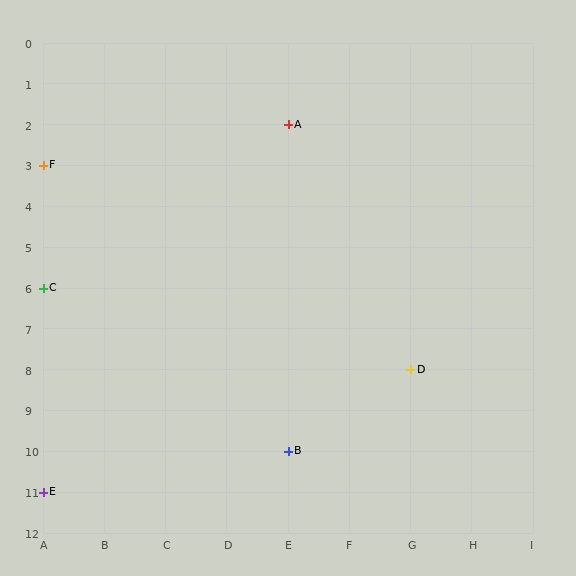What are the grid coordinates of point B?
Point B is at grid coordinates (E, 10).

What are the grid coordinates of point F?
Point F is at grid coordinates (A, 3).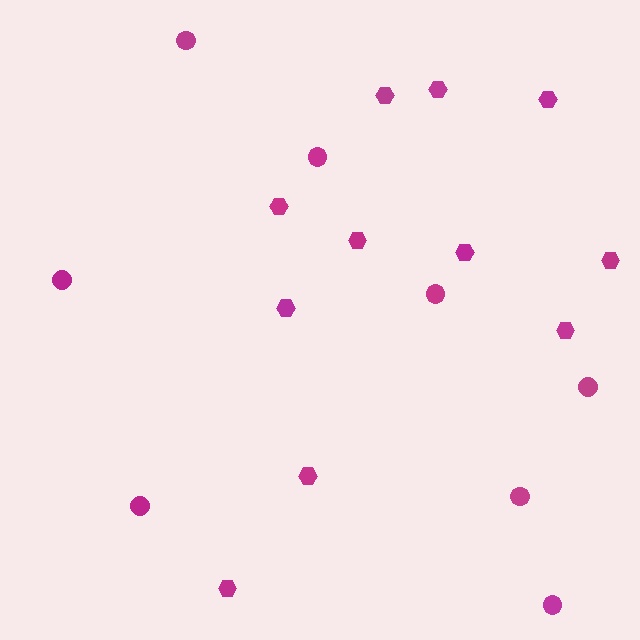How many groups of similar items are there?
There are 2 groups: one group of circles (8) and one group of hexagons (11).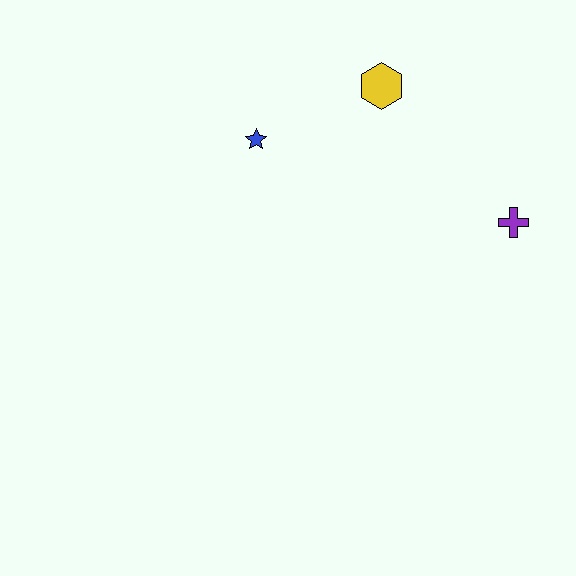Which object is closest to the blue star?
The yellow hexagon is closest to the blue star.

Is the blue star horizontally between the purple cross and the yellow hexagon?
No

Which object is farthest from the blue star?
The purple cross is farthest from the blue star.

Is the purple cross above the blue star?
No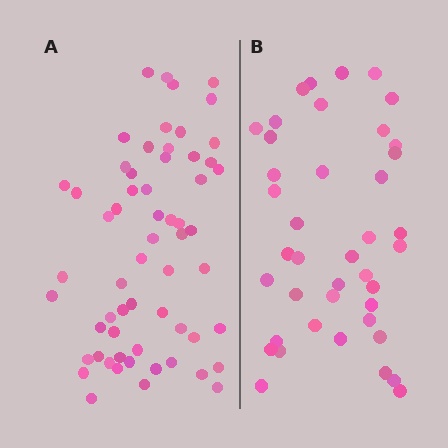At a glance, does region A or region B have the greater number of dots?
Region A (the left region) has more dots.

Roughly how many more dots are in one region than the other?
Region A has approximately 20 more dots than region B.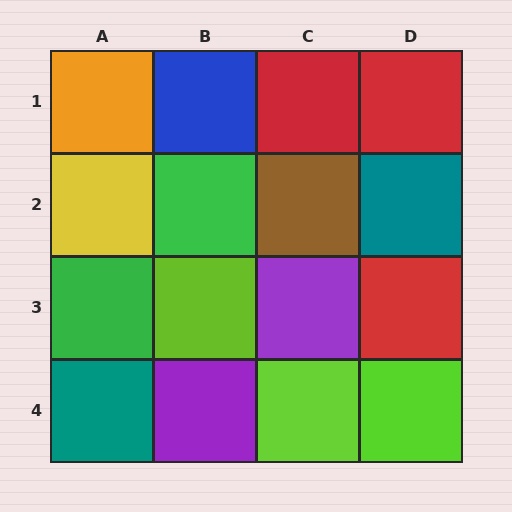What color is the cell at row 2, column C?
Brown.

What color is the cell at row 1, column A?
Orange.